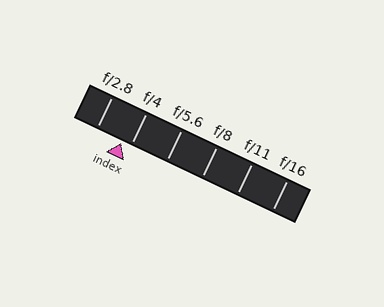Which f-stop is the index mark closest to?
The index mark is closest to f/4.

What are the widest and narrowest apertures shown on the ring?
The widest aperture shown is f/2.8 and the narrowest is f/16.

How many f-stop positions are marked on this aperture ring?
There are 6 f-stop positions marked.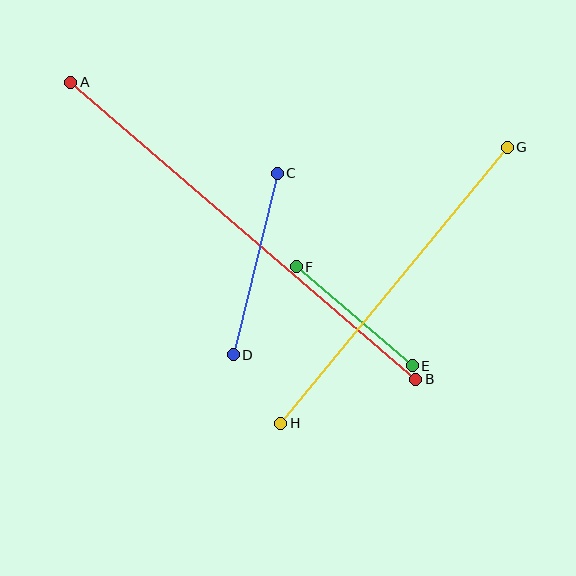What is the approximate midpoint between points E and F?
The midpoint is at approximately (354, 316) pixels.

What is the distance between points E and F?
The distance is approximately 152 pixels.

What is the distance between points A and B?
The distance is approximately 455 pixels.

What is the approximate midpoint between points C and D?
The midpoint is at approximately (255, 264) pixels.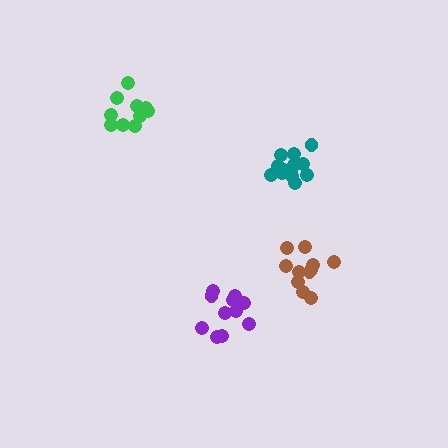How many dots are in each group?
Group 1: 10 dots, Group 2: 12 dots, Group 3: 13 dots, Group 4: 11 dots (46 total).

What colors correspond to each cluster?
The clusters are colored: green, purple, teal, brown.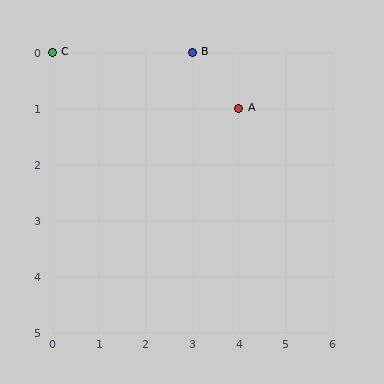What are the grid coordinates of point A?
Point A is at grid coordinates (4, 1).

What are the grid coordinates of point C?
Point C is at grid coordinates (0, 0).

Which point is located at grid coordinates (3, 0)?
Point B is at (3, 0).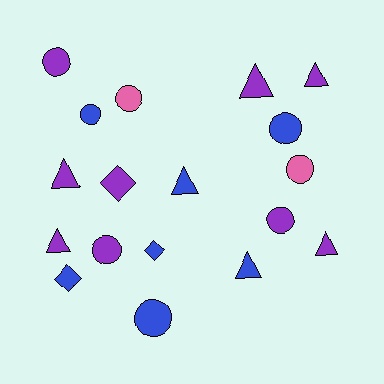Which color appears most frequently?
Purple, with 9 objects.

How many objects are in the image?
There are 18 objects.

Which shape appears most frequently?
Circle, with 8 objects.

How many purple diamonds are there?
There is 1 purple diamond.